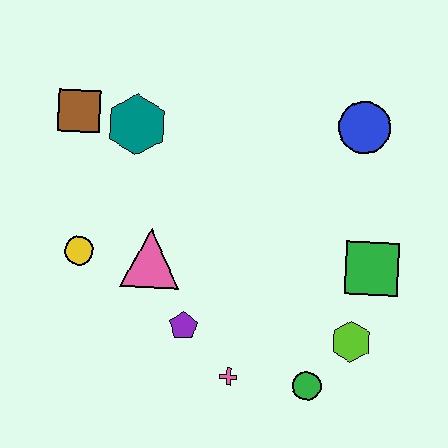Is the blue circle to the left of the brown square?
No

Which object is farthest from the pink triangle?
The blue circle is farthest from the pink triangle.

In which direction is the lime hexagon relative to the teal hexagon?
The lime hexagon is to the right of the teal hexagon.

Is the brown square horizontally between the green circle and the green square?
No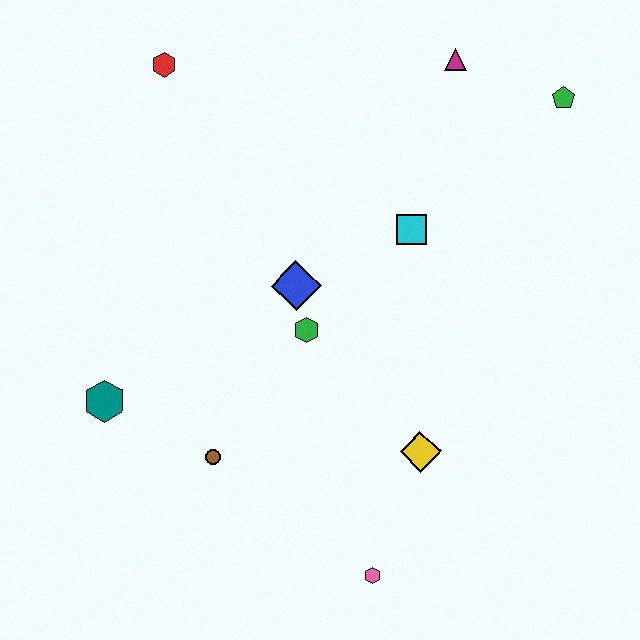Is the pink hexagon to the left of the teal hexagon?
No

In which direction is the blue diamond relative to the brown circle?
The blue diamond is above the brown circle.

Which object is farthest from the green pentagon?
The teal hexagon is farthest from the green pentagon.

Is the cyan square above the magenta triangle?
No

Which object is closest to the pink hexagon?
The yellow diamond is closest to the pink hexagon.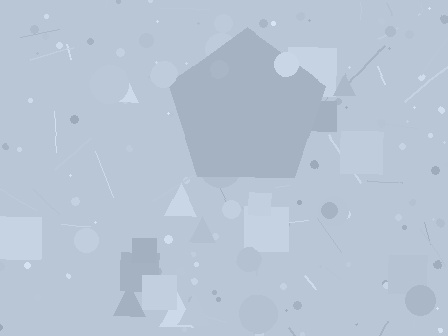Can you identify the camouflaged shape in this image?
The camouflaged shape is a pentagon.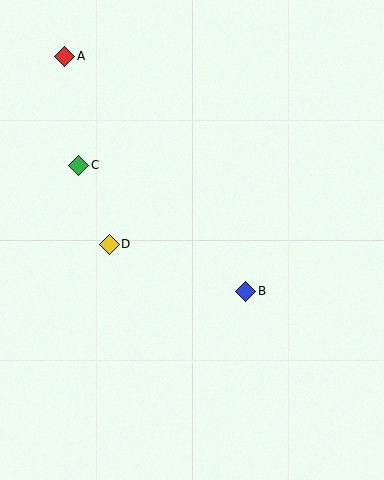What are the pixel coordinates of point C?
Point C is at (79, 165).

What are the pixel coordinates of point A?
Point A is at (65, 56).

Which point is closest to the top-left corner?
Point A is closest to the top-left corner.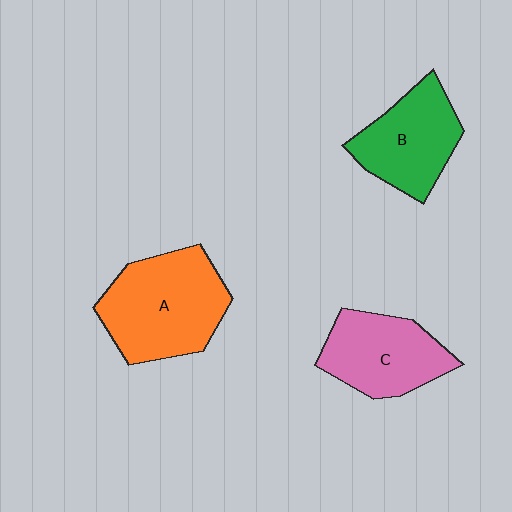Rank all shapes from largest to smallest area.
From largest to smallest: A (orange), C (pink), B (green).